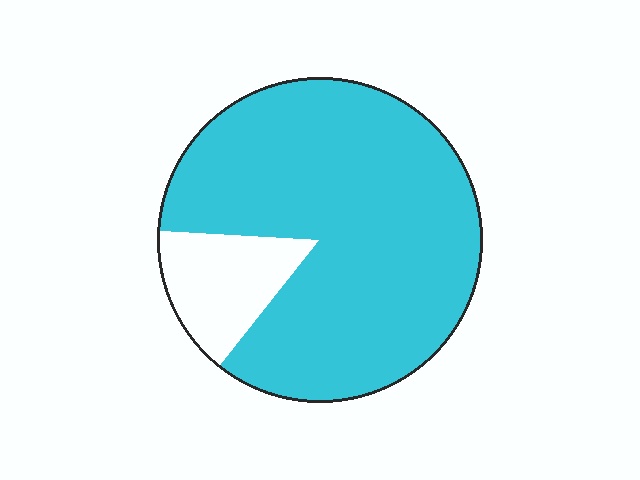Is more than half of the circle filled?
Yes.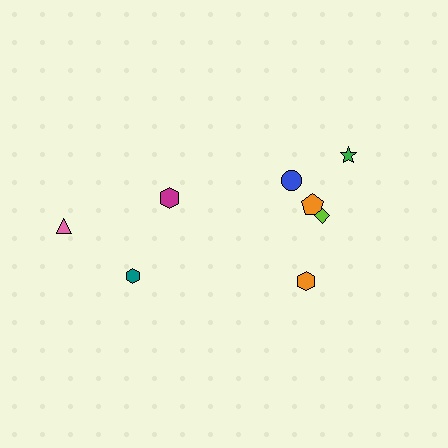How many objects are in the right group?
There are 5 objects.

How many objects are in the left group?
There are 3 objects.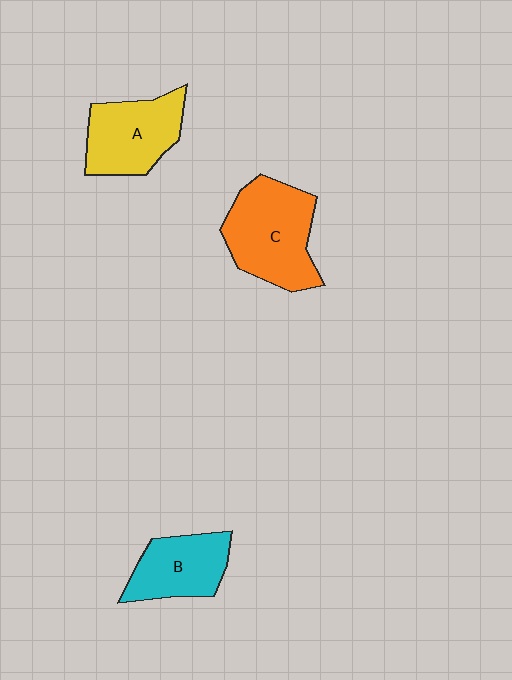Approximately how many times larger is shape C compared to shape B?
Approximately 1.4 times.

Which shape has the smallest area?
Shape B (cyan).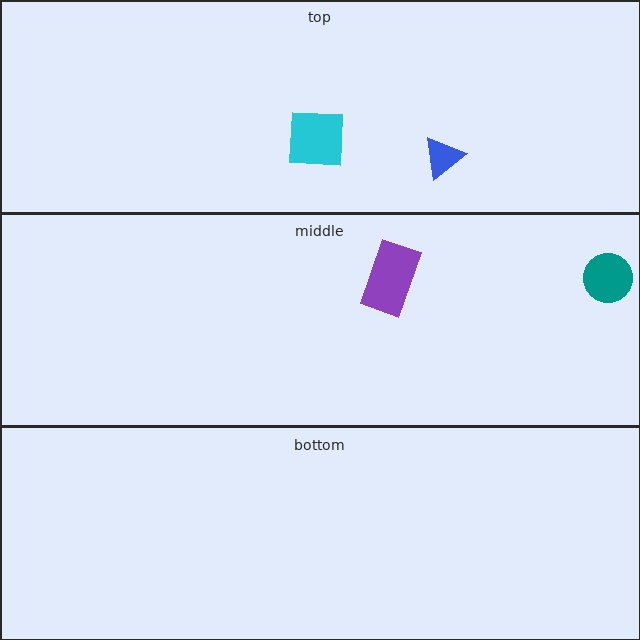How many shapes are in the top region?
2.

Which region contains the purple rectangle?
The middle region.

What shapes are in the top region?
The blue triangle, the cyan square.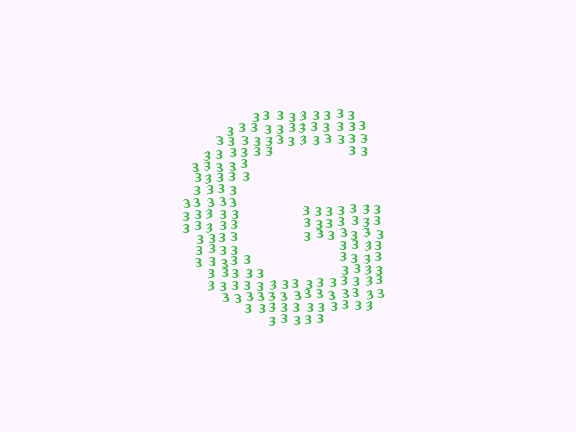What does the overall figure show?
The overall figure shows the letter G.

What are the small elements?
The small elements are digit 3's.